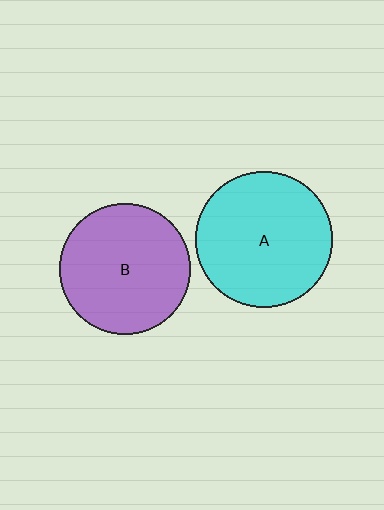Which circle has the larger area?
Circle A (cyan).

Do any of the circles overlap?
No, none of the circles overlap.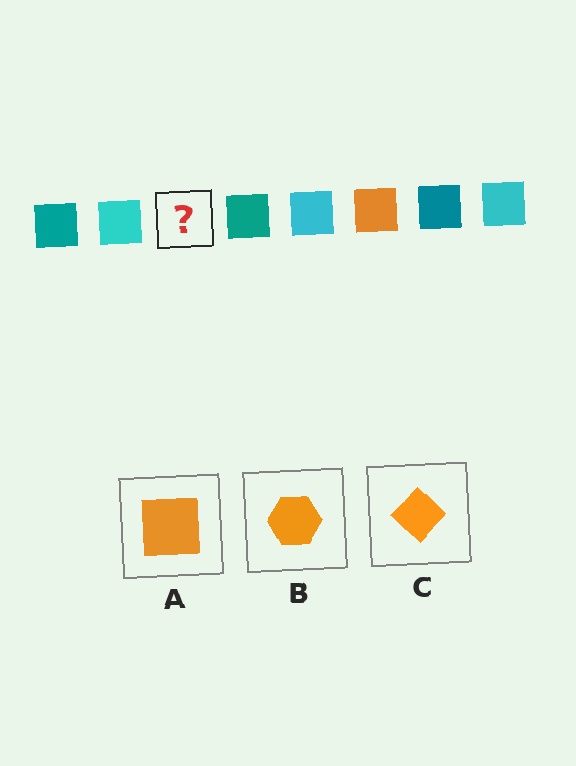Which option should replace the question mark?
Option A.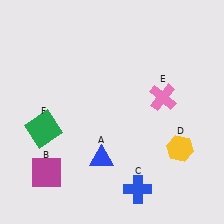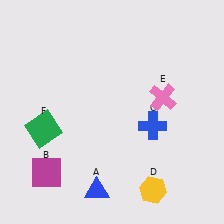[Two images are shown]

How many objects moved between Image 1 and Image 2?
3 objects moved between the two images.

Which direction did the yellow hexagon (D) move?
The yellow hexagon (D) moved down.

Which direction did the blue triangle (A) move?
The blue triangle (A) moved down.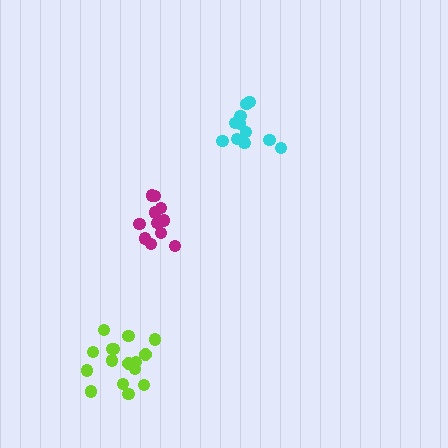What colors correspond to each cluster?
The clusters are colored: magenta, cyan, lime.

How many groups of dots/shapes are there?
There are 3 groups.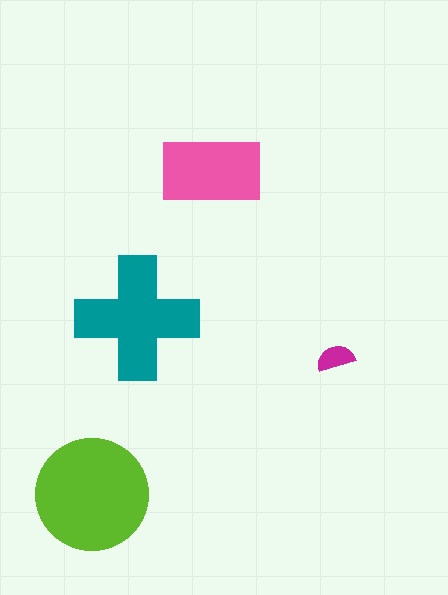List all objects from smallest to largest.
The magenta semicircle, the pink rectangle, the teal cross, the lime circle.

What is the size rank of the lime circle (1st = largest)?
1st.